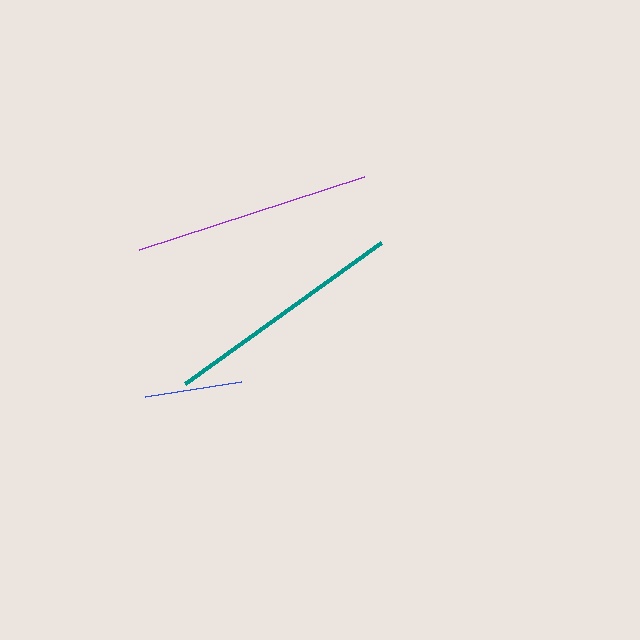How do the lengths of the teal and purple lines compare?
The teal and purple lines are approximately the same length.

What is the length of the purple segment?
The purple segment is approximately 236 pixels long.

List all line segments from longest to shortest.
From longest to shortest: teal, purple, blue.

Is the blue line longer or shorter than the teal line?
The teal line is longer than the blue line.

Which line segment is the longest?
The teal line is the longest at approximately 242 pixels.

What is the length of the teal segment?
The teal segment is approximately 242 pixels long.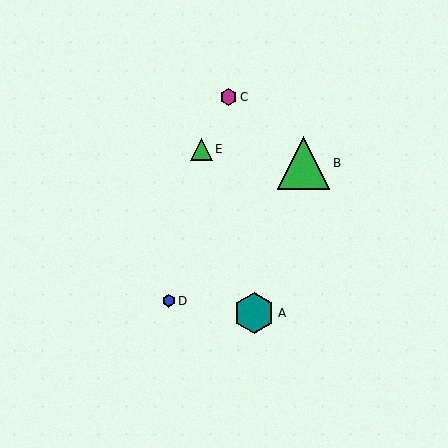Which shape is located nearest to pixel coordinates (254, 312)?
The teal hexagon (labeled A) at (254, 313) is nearest to that location.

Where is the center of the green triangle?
The center of the green triangle is at (202, 149).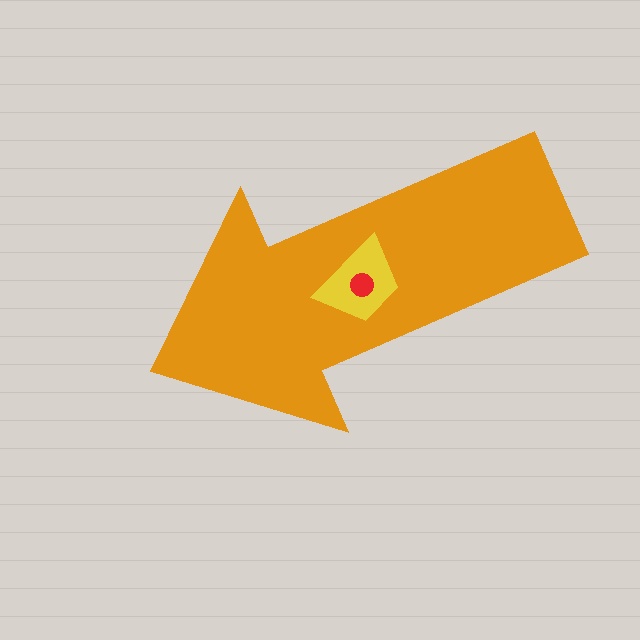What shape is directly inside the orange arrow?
The yellow trapezoid.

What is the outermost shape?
The orange arrow.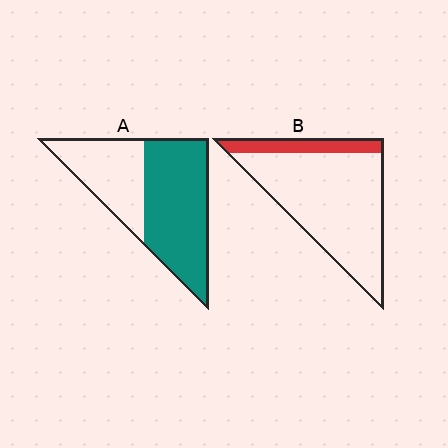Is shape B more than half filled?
No.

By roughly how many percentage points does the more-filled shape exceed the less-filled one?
By roughly 45 percentage points (A over B).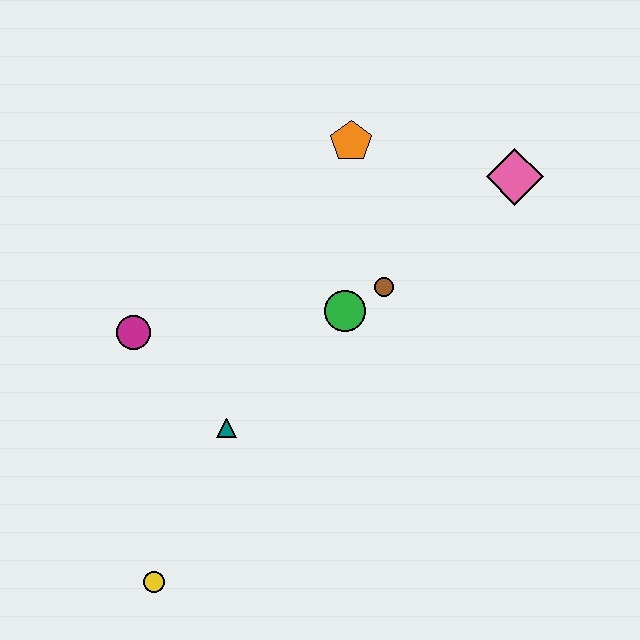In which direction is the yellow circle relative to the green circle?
The yellow circle is below the green circle.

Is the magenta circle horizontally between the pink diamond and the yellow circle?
No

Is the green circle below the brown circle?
Yes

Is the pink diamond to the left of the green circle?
No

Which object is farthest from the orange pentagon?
The yellow circle is farthest from the orange pentagon.